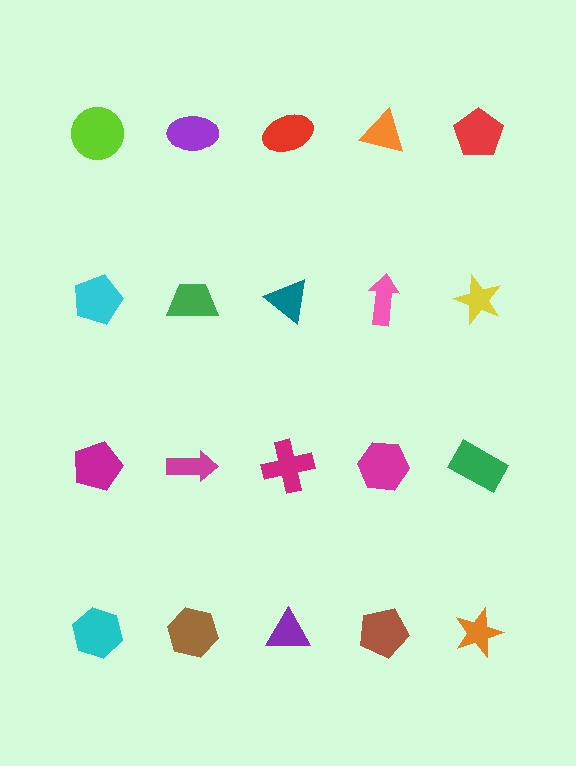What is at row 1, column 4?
An orange triangle.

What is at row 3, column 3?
A magenta cross.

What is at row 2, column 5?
A yellow star.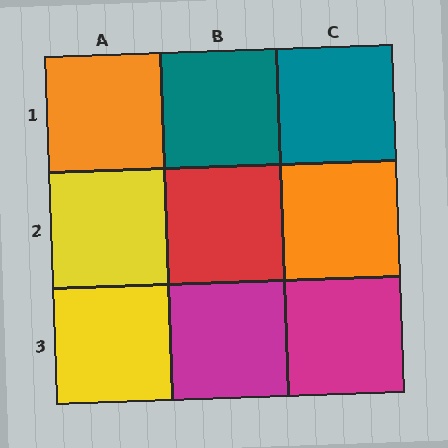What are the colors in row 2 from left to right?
Yellow, red, orange.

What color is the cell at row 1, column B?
Teal.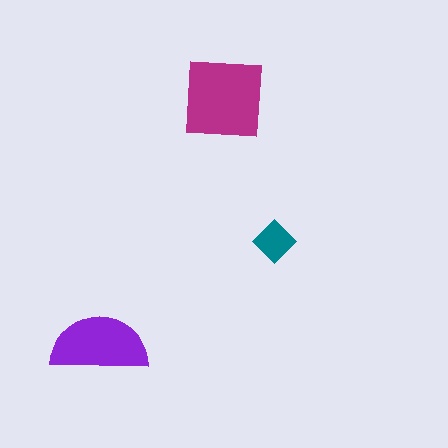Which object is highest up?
The magenta square is topmost.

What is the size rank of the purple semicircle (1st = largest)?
2nd.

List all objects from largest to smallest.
The magenta square, the purple semicircle, the teal diamond.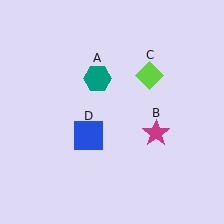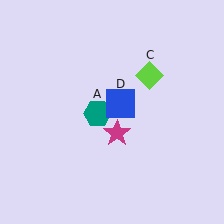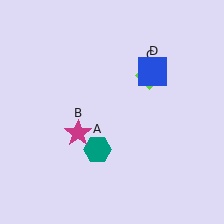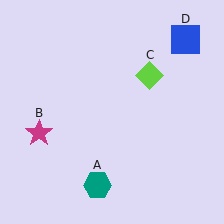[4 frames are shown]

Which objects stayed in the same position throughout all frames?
Lime diamond (object C) remained stationary.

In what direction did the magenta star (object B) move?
The magenta star (object B) moved left.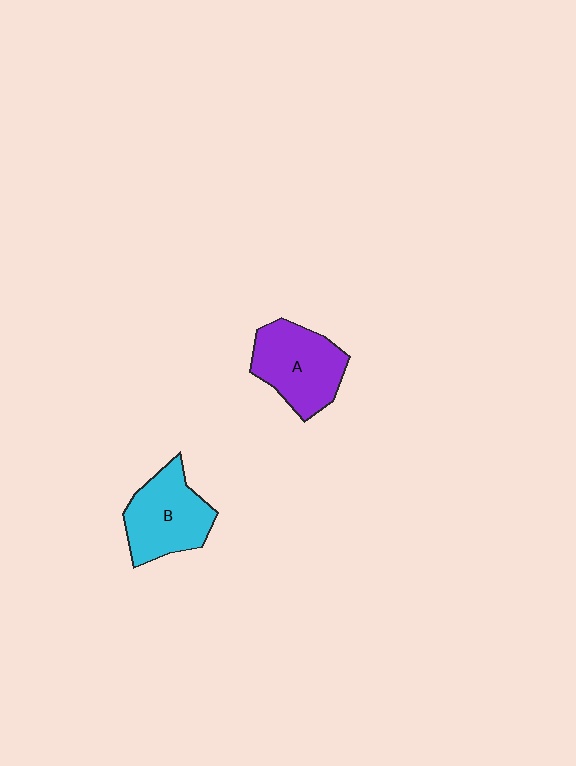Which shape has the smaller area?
Shape B (cyan).